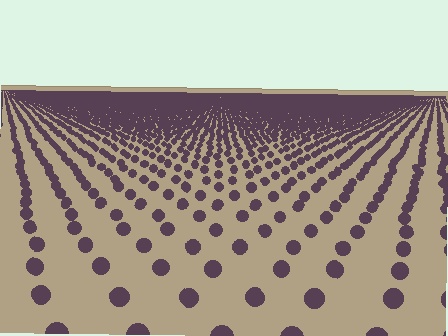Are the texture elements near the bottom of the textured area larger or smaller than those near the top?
Larger. Near the bottom, elements are closer to the viewer and appear at a bigger on-screen size.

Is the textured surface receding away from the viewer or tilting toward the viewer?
The surface is receding away from the viewer. Texture elements get smaller and denser toward the top.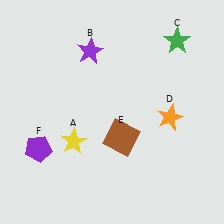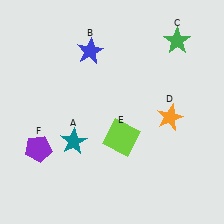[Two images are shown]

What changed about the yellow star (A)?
In Image 1, A is yellow. In Image 2, it changed to teal.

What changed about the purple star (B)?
In Image 1, B is purple. In Image 2, it changed to blue.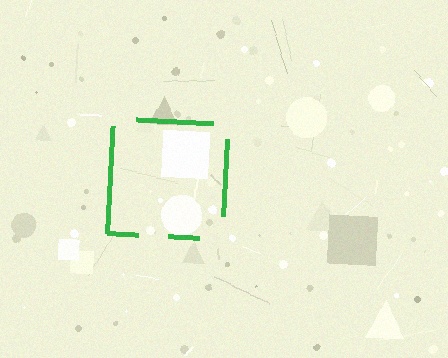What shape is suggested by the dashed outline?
The dashed outline suggests a square.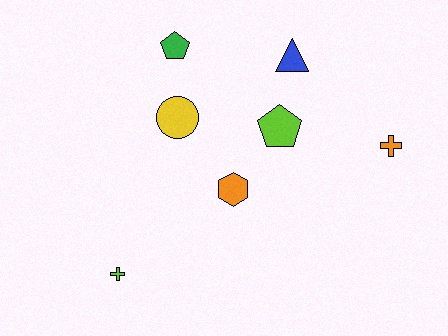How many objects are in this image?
There are 7 objects.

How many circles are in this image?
There is 1 circle.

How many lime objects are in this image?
There are 2 lime objects.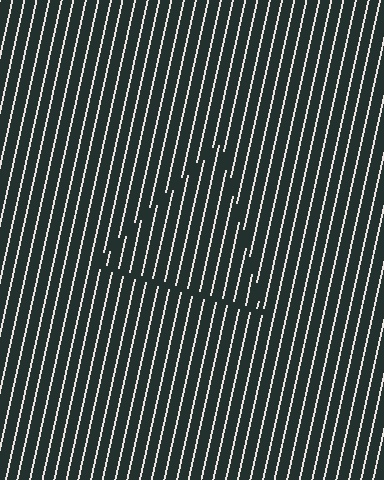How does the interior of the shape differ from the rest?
The interior of the shape contains the same grating, shifted by half a period — the contour is defined by the phase discontinuity where line-ends from the inner and outer gratings abut.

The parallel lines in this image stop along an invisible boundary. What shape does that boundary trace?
An illusory triangle. The interior of the shape contains the same grating, shifted by half a period — the contour is defined by the phase discontinuity where line-ends from the inner and outer gratings abut.